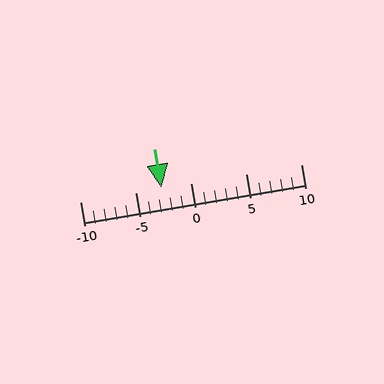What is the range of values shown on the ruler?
The ruler shows values from -10 to 10.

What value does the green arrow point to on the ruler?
The green arrow points to approximately -3.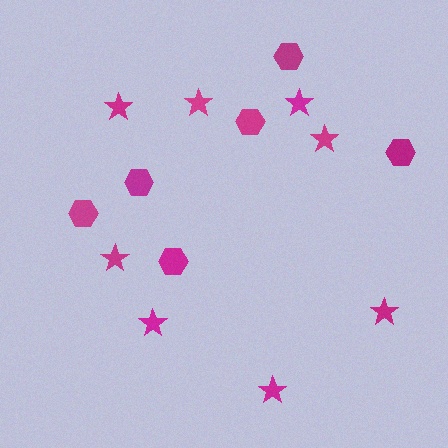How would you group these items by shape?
There are 2 groups: one group of stars (8) and one group of hexagons (6).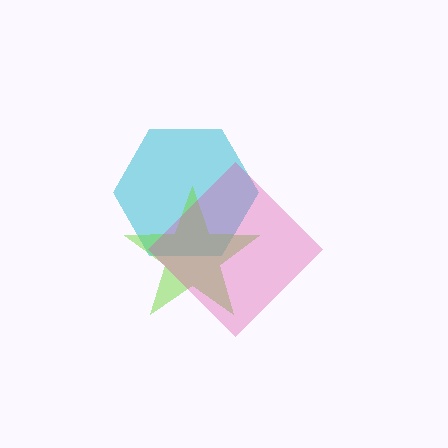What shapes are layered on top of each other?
The layered shapes are: a cyan hexagon, a lime star, a pink diamond.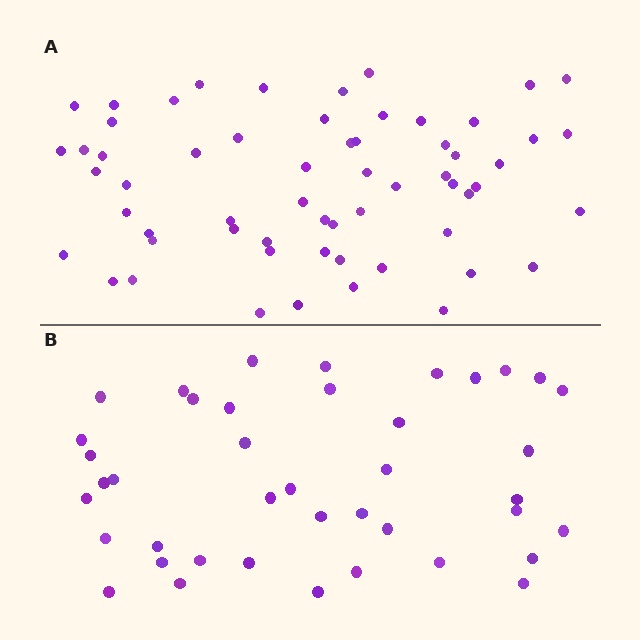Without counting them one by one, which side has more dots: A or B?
Region A (the top region) has more dots.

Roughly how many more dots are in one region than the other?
Region A has approximately 20 more dots than region B.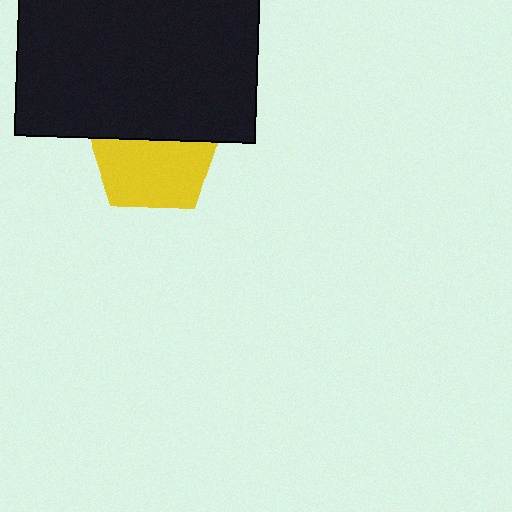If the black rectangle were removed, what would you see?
You would see the complete yellow pentagon.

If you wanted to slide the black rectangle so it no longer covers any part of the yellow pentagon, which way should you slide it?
Slide it up — that is the most direct way to separate the two shapes.